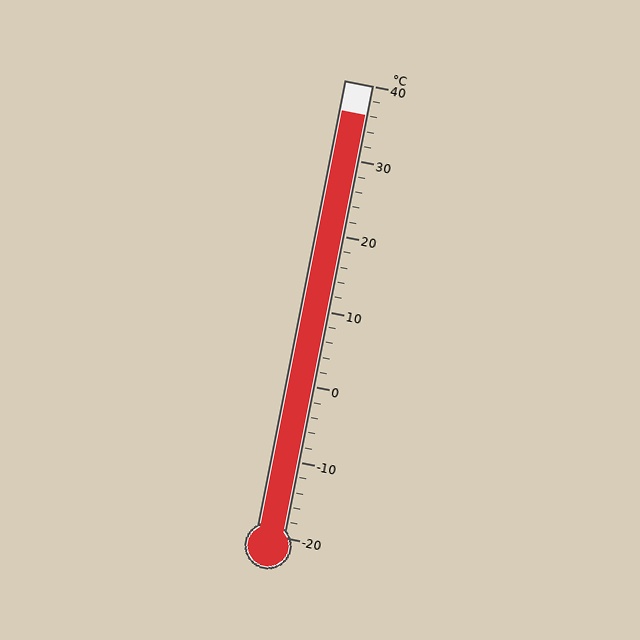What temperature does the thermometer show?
The thermometer shows approximately 36°C.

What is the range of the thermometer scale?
The thermometer scale ranges from -20°C to 40°C.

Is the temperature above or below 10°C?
The temperature is above 10°C.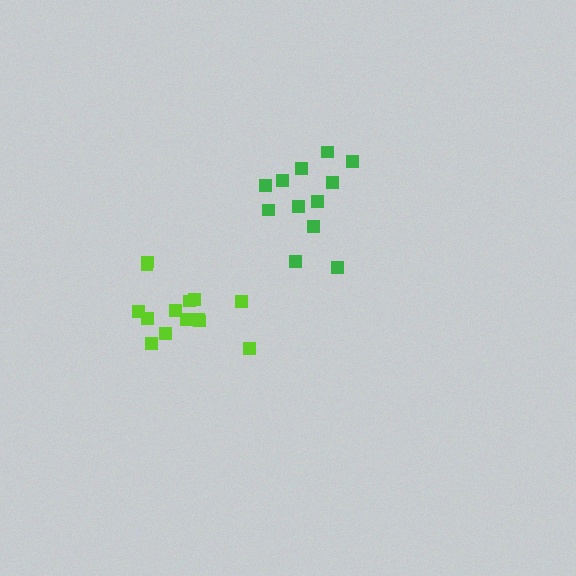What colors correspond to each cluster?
The clusters are colored: lime, green.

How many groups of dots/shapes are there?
There are 2 groups.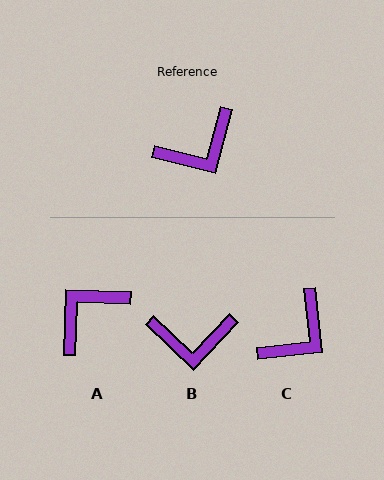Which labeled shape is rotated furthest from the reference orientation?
A, about 167 degrees away.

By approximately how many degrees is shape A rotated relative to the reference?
Approximately 167 degrees clockwise.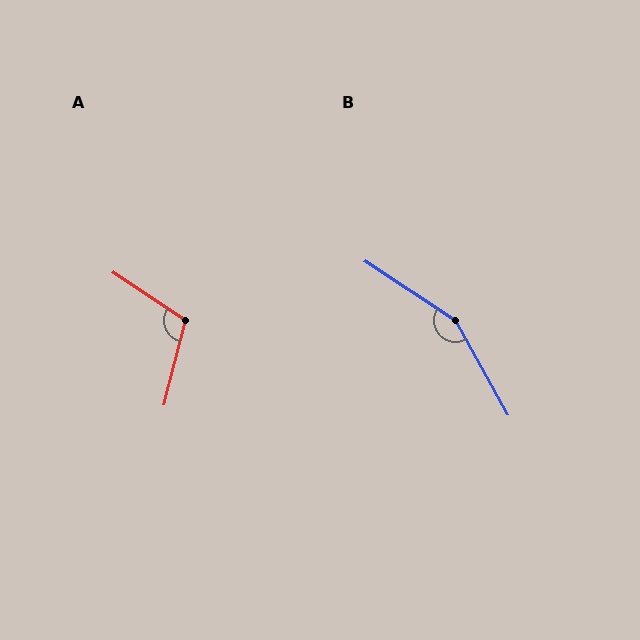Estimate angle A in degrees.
Approximately 109 degrees.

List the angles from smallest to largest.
A (109°), B (153°).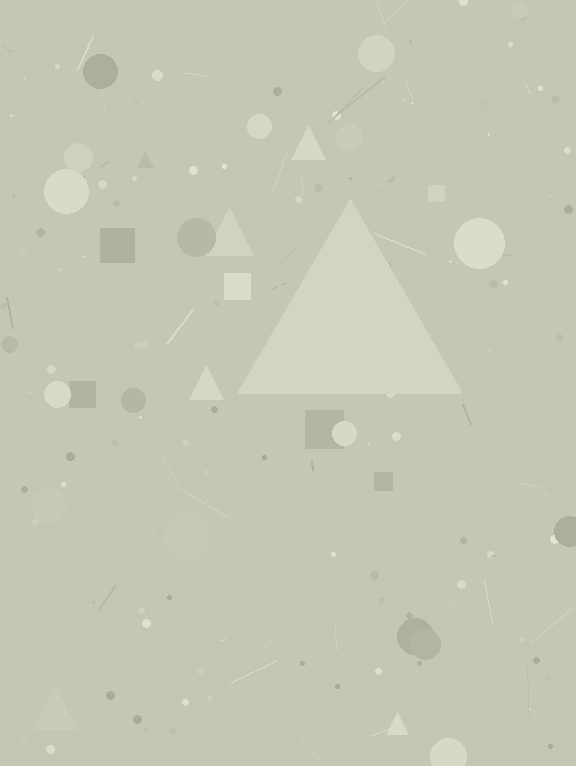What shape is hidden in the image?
A triangle is hidden in the image.